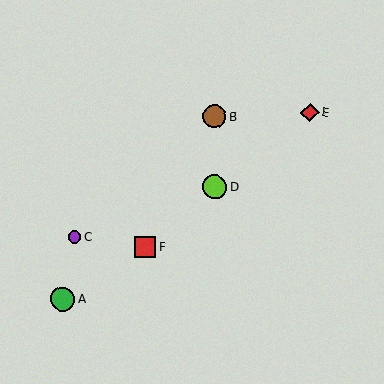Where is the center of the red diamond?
The center of the red diamond is at (310, 113).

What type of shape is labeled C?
Shape C is a purple circle.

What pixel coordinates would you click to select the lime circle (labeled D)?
Click at (215, 187) to select the lime circle D.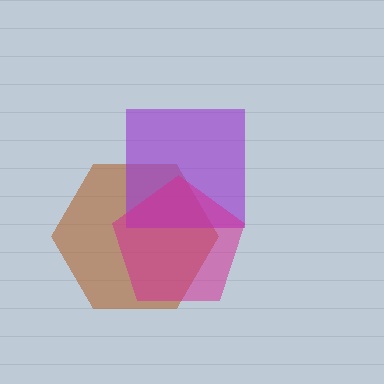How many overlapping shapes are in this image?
There are 3 overlapping shapes in the image.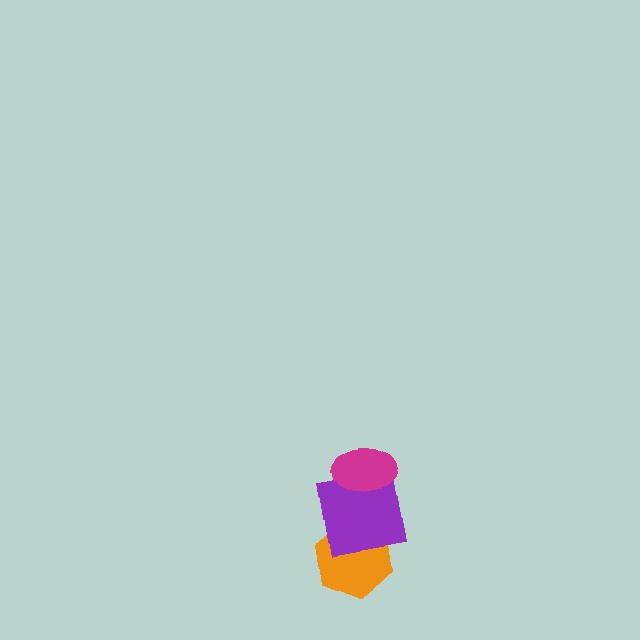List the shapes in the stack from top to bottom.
From top to bottom: the magenta ellipse, the purple square, the orange hexagon.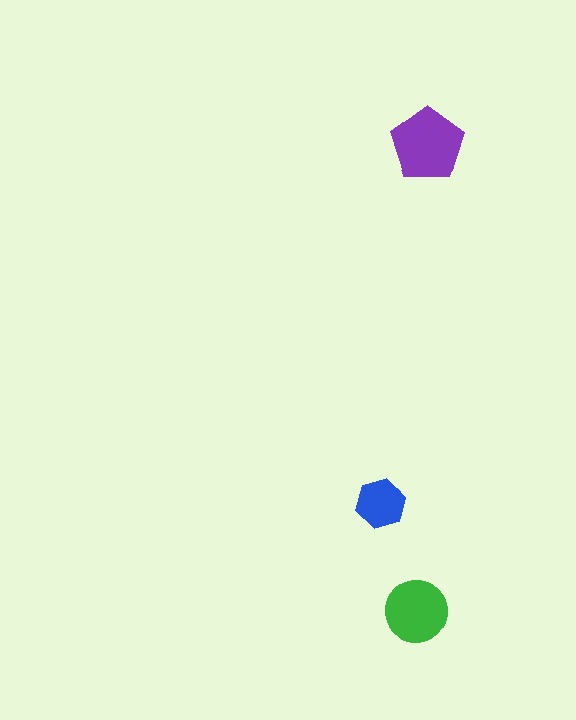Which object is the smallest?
The blue hexagon.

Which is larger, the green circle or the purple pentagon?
The purple pentagon.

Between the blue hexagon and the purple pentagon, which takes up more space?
The purple pentagon.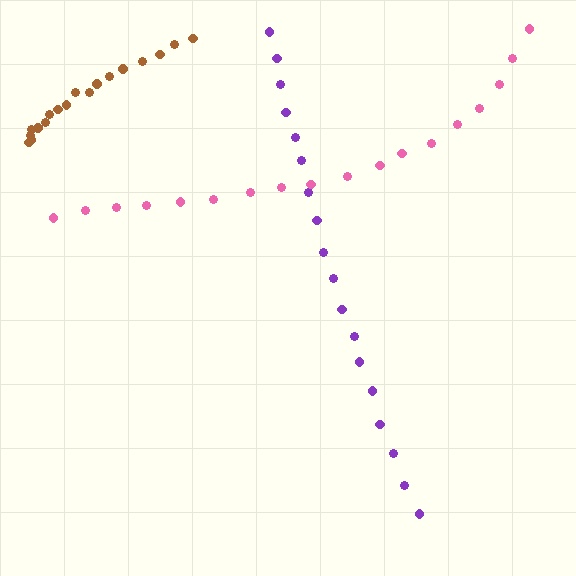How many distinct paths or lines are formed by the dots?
There are 3 distinct paths.